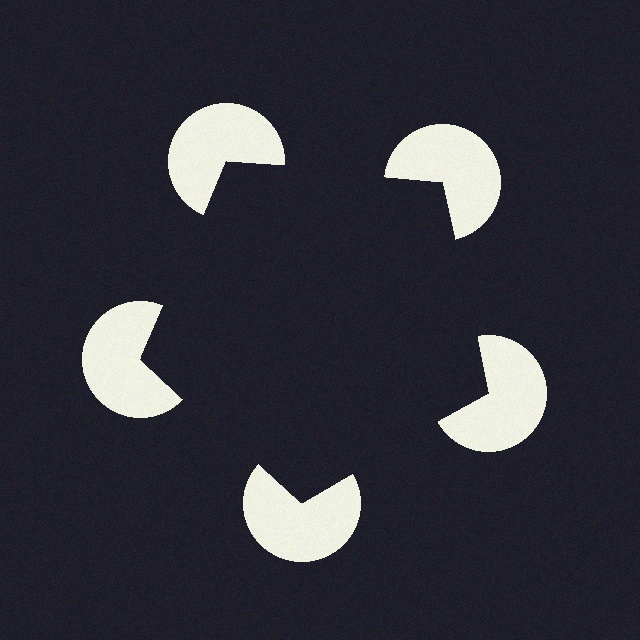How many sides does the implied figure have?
5 sides.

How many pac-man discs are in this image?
There are 5 — one at each vertex of the illusory pentagon.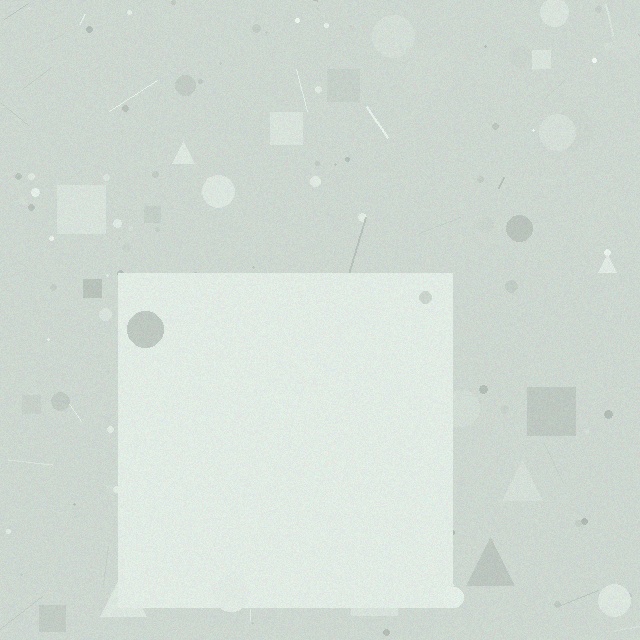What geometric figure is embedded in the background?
A square is embedded in the background.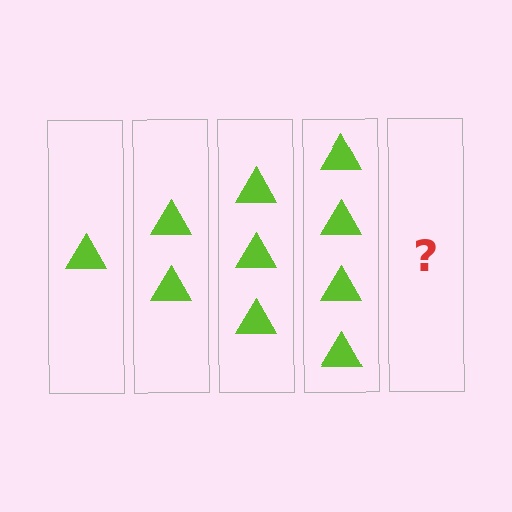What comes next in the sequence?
The next element should be 5 triangles.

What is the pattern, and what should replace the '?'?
The pattern is that each step adds one more triangle. The '?' should be 5 triangles.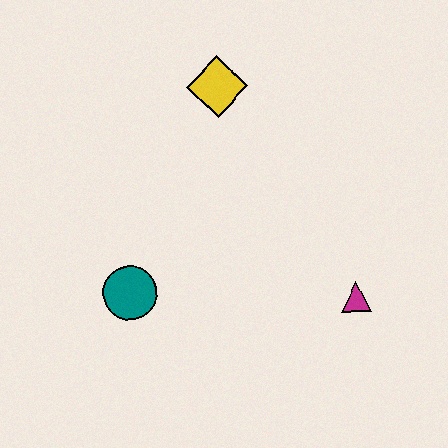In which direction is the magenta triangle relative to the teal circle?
The magenta triangle is to the right of the teal circle.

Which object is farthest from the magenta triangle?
The yellow diamond is farthest from the magenta triangle.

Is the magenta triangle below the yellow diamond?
Yes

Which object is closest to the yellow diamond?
The teal circle is closest to the yellow diamond.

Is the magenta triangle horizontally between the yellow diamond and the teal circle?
No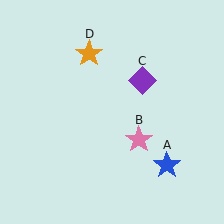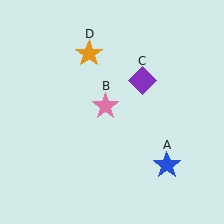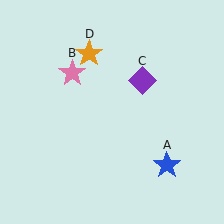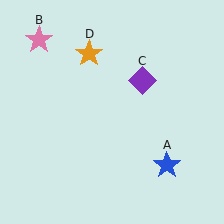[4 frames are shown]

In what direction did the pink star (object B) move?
The pink star (object B) moved up and to the left.